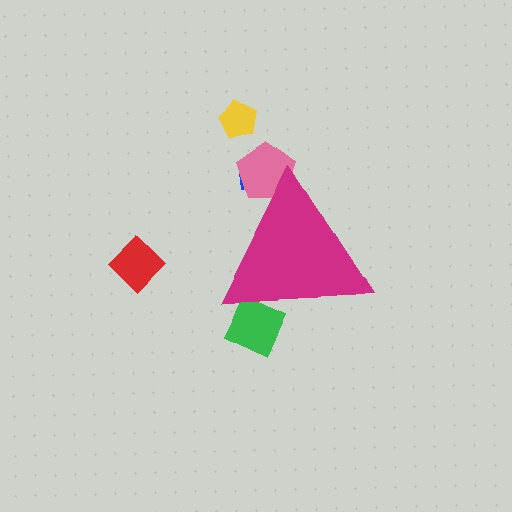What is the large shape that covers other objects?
A magenta triangle.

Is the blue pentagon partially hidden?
Yes, the blue pentagon is partially hidden behind the magenta triangle.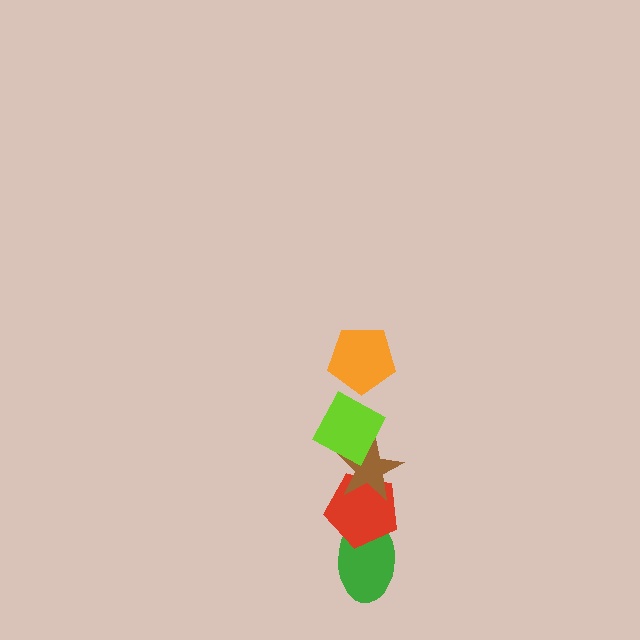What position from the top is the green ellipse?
The green ellipse is 5th from the top.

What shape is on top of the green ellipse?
The red pentagon is on top of the green ellipse.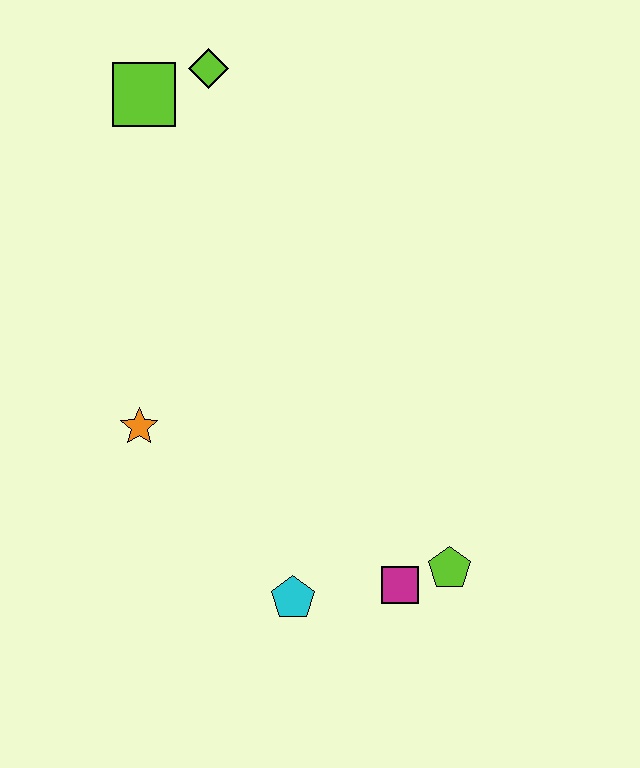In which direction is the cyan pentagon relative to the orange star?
The cyan pentagon is below the orange star.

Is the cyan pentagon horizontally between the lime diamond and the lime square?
No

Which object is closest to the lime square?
The lime diamond is closest to the lime square.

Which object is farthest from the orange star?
The lime diamond is farthest from the orange star.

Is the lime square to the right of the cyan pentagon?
No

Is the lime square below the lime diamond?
Yes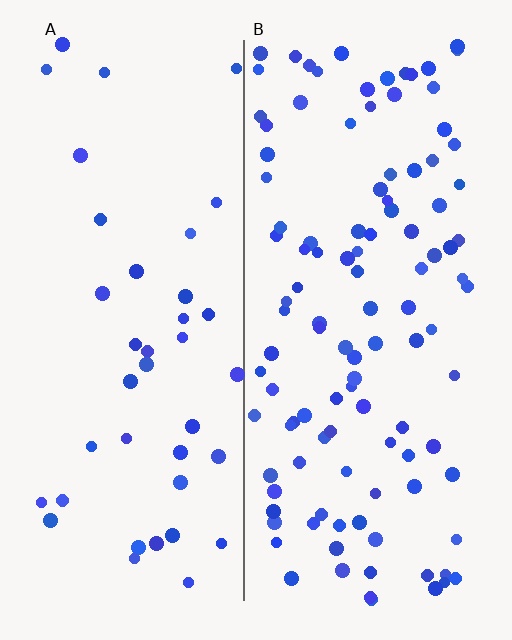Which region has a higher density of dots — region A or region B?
B (the right).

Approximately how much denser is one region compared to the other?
Approximately 2.8× — region B over region A.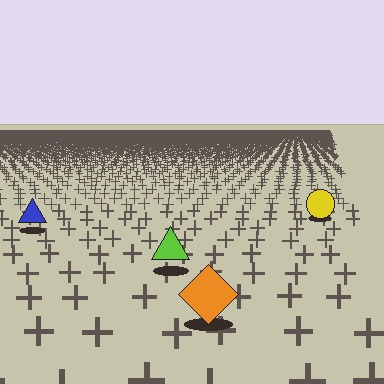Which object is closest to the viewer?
The orange diamond is closest. The texture marks near it are larger and more spread out.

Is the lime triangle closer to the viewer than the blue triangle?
Yes. The lime triangle is closer — you can tell from the texture gradient: the ground texture is coarser near it.